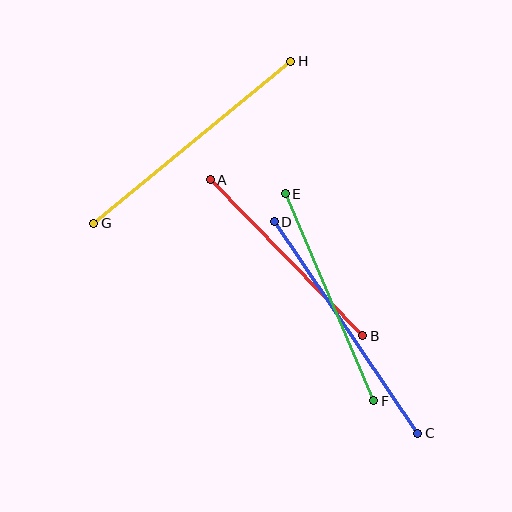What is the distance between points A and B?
The distance is approximately 218 pixels.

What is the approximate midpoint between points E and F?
The midpoint is at approximately (329, 297) pixels.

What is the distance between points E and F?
The distance is approximately 225 pixels.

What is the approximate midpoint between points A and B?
The midpoint is at approximately (287, 258) pixels.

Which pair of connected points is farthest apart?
Points C and D are farthest apart.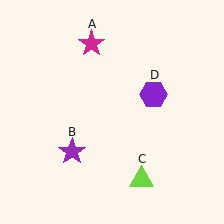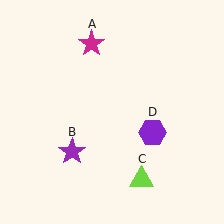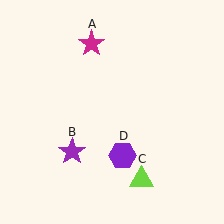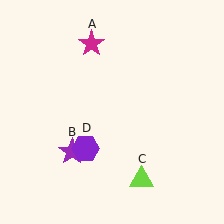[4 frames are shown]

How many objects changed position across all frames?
1 object changed position: purple hexagon (object D).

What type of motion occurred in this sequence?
The purple hexagon (object D) rotated clockwise around the center of the scene.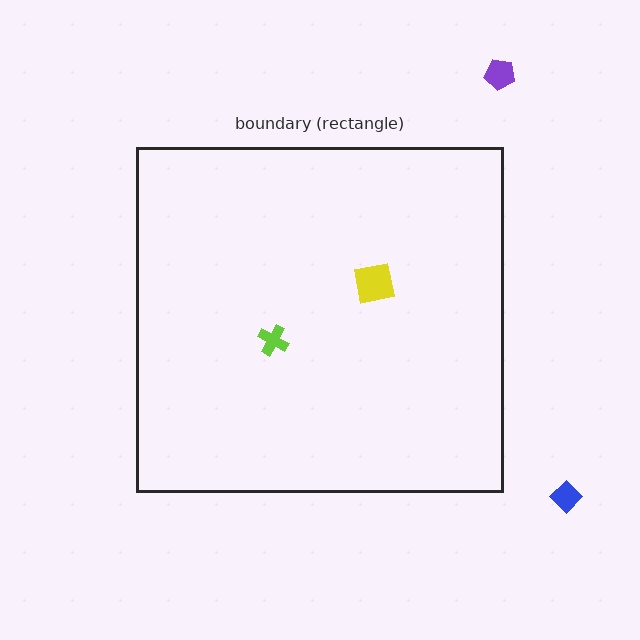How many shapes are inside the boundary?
2 inside, 2 outside.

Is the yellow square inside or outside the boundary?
Inside.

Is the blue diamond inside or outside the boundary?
Outside.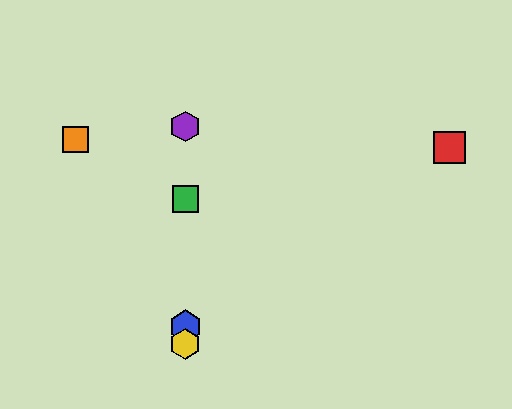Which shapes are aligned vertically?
The blue hexagon, the green square, the yellow hexagon, the purple hexagon are aligned vertically.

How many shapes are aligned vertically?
4 shapes (the blue hexagon, the green square, the yellow hexagon, the purple hexagon) are aligned vertically.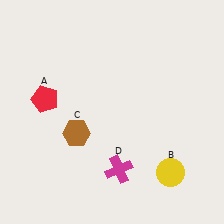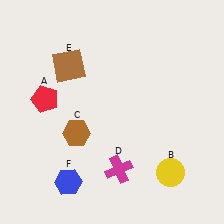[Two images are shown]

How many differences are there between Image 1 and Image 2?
There are 2 differences between the two images.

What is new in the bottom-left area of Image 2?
A blue hexagon (F) was added in the bottom-left area of Image 2.